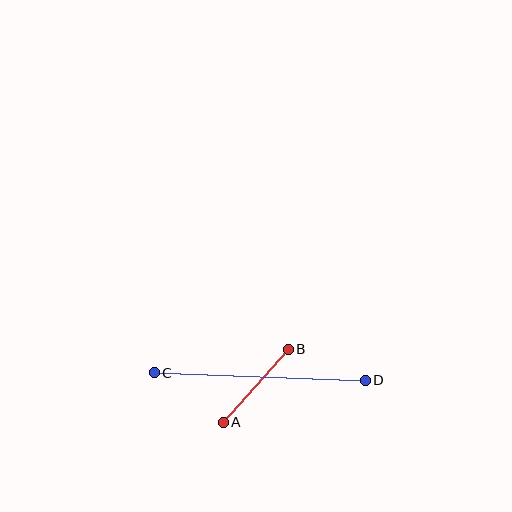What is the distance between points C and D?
The distance is approximately 211 pixels.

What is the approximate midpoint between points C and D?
The midpoint is at approximately (260, 376) pixels.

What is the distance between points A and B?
The distance is approximately 98 pixels.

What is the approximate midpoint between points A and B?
The midpoint is at approximately (256, 386) pixels.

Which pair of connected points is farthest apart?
Points C and D are farthest apart.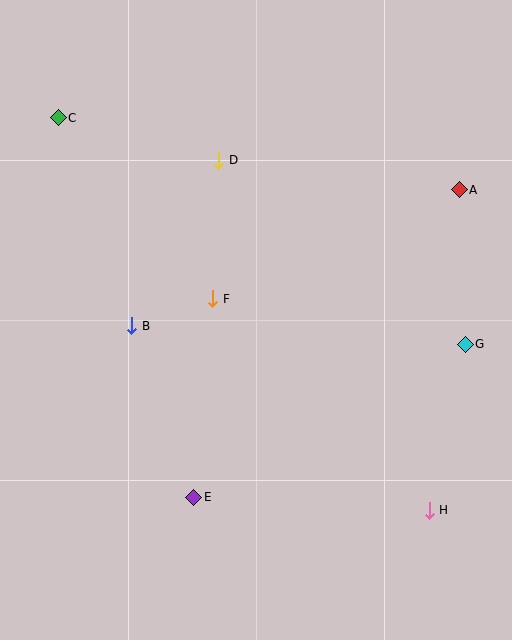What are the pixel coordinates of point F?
Point F is at (213, 299).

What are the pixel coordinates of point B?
Point B is at (132, 326).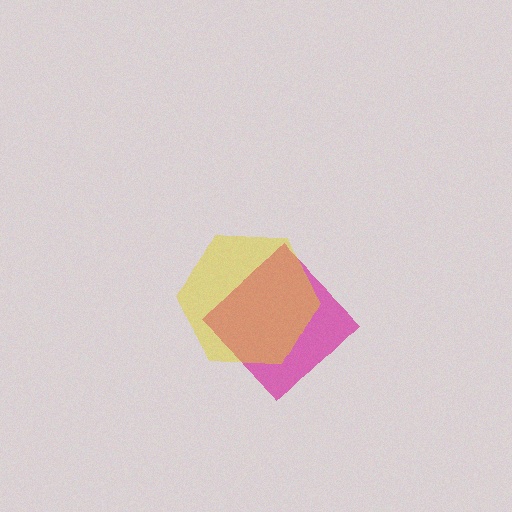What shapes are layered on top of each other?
The layered shapes are: a magenta diamond, a yellow hexagon.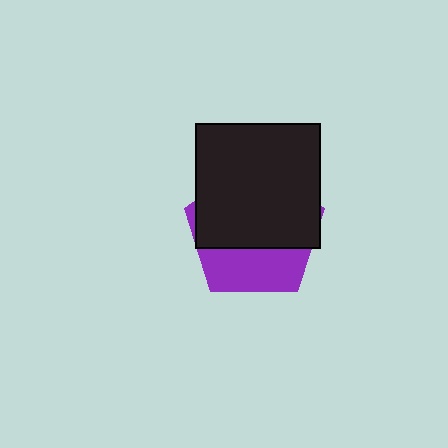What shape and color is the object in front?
The object in front is a black square.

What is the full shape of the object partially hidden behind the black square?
The partially hidden object is a purple pentagon.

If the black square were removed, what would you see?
You would see the complete purple pentagon.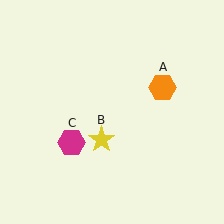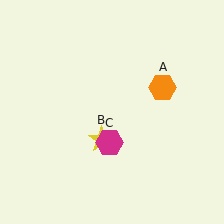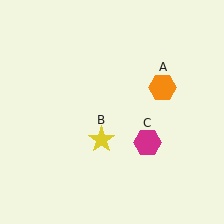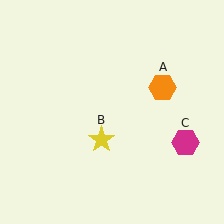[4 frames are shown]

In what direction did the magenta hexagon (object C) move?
The magenta hexagon (object C) moved right.